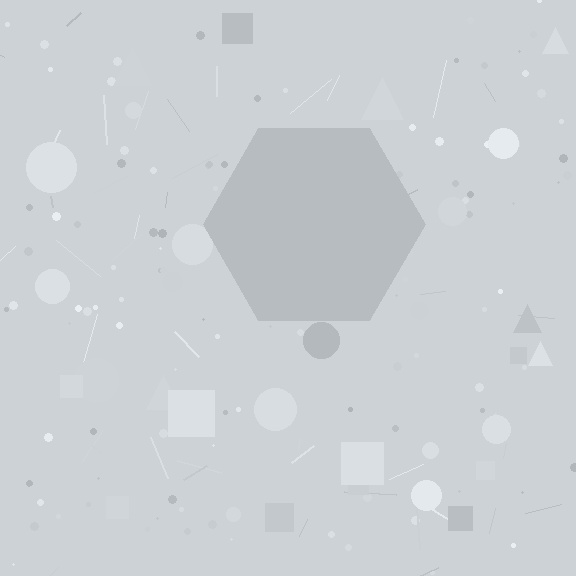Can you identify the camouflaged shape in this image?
The camouflaged shape is a hexagon.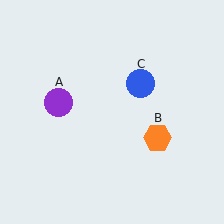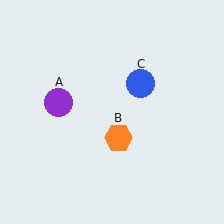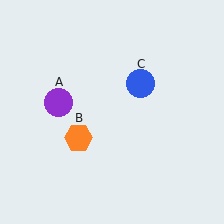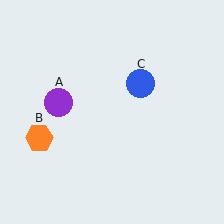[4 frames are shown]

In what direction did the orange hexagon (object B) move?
The orange hexagon (object B) moved left.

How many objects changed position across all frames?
1 object changed position: orange hexagon (object B).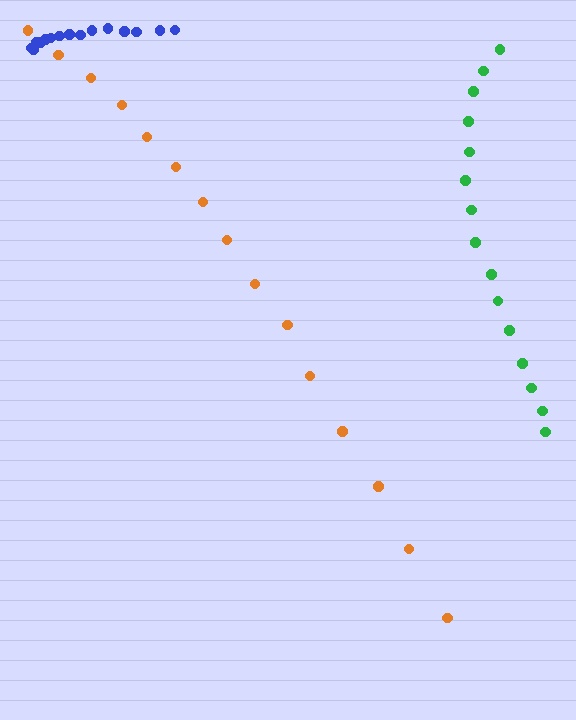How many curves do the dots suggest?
There are 3 distinct paths.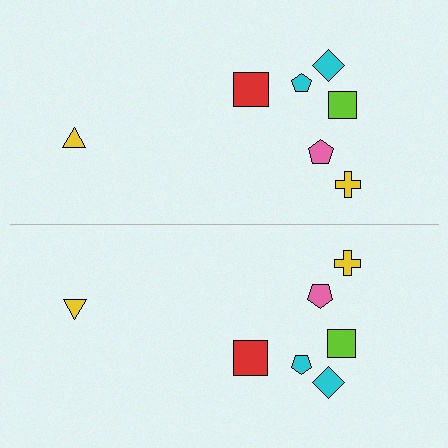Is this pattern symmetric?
Yes, this pattern has bilateral (reflection) symmetry.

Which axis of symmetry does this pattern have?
The pattern has a horizontal axis of symmetry running through the center of the image.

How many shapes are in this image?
There are 14 shapes in this image.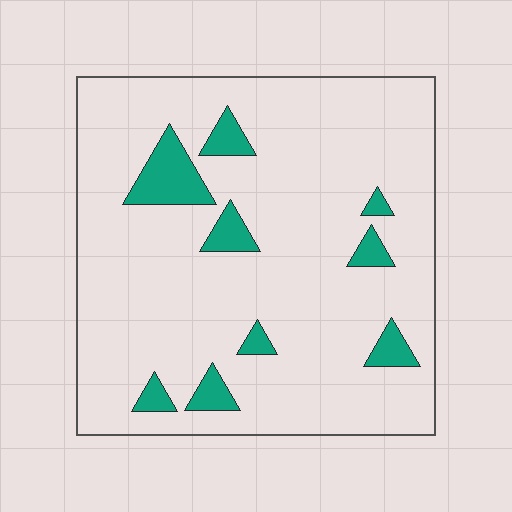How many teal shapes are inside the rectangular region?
9.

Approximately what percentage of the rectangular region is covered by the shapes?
Approximately 10%.